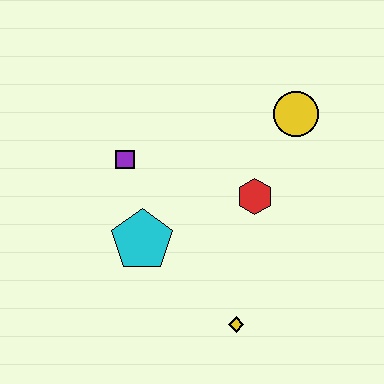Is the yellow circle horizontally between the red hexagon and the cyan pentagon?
No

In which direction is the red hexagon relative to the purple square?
The red hexagon is to the right of the purple square.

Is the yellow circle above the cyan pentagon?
Yes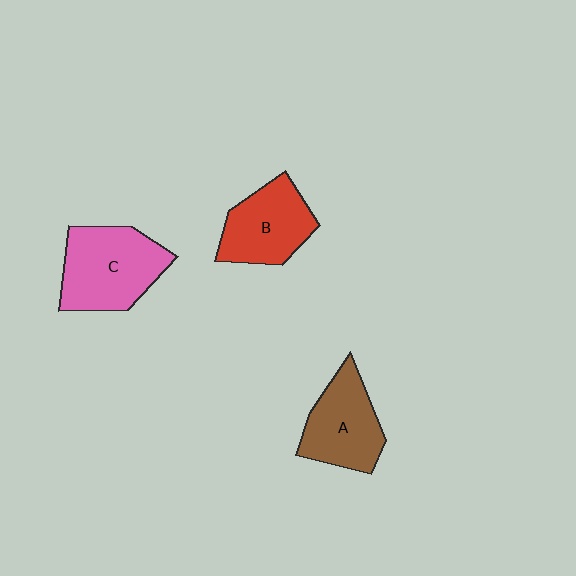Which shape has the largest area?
Shape C (pink).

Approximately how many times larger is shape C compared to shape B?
Approximately 1.3 times.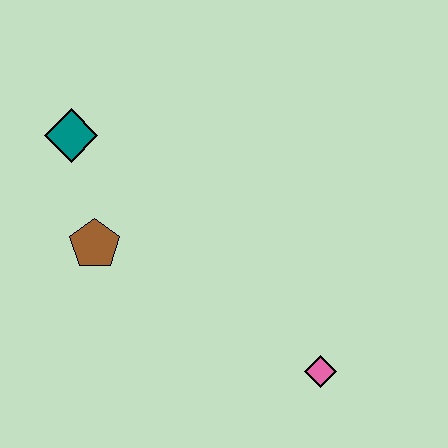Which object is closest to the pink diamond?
The brown pentagon is closest to the pink diamond.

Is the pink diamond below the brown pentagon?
Yes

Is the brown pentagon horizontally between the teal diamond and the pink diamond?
Yes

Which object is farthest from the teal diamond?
The pink diamond is farthest from the teal diamond.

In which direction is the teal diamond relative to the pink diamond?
The teal diamond is to the left of the pink diamond.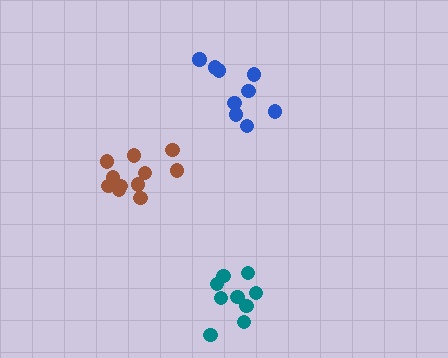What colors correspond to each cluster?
The clusters are colored: teal, blue, brown.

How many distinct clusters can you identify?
There are 3 distinct clusters.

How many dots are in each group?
Group 1: 9 dots, Group 2: 9 dots, Group 3: 11 dots (29 total).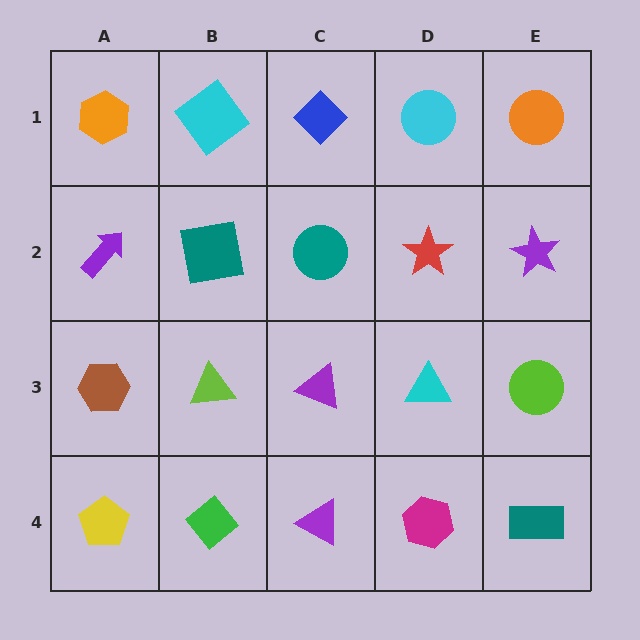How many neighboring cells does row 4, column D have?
3.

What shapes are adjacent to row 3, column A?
A purple arrow (row 2, column A), a yellow pentagon (row 4, column A), a lime triangle (row 3, column B).